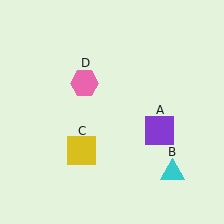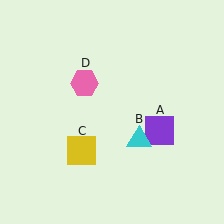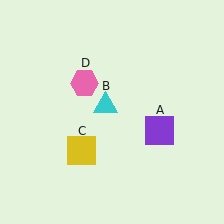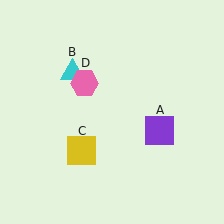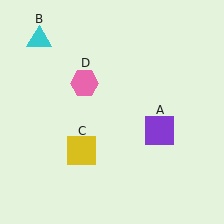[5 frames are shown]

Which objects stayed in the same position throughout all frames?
Purple square (object A) and yellow square (object C) and pink hexagon (object D) remained stationary.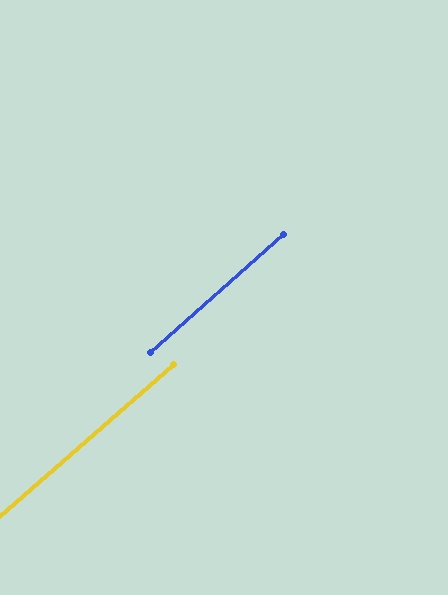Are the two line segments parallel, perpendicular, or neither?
Parallel — their directions differ by only 0.7°.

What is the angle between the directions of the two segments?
Approximately 1 degree.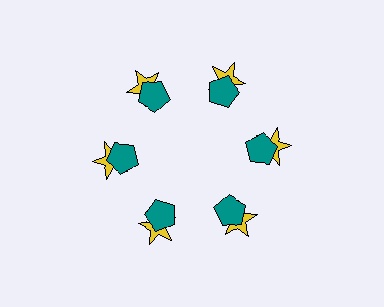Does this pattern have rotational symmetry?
Yes, this pattern has 6-fold rotational symmetry. It looks the same after rotating 60 degrees around the center.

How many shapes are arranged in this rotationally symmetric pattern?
There are 12 shapes, arranged in 6 groups of 2.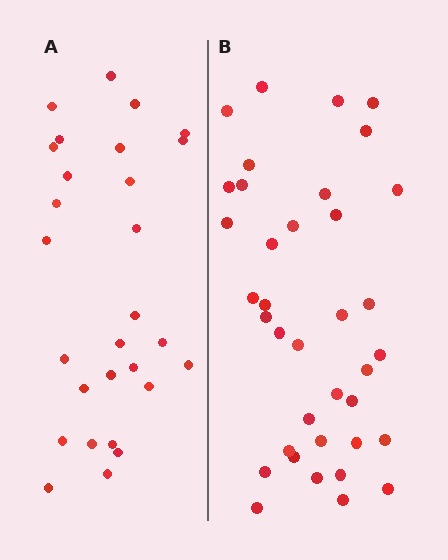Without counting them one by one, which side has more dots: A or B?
Region B (the right region) has more dots.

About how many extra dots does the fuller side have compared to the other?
Region B has roughly 8 or so more dots than region A.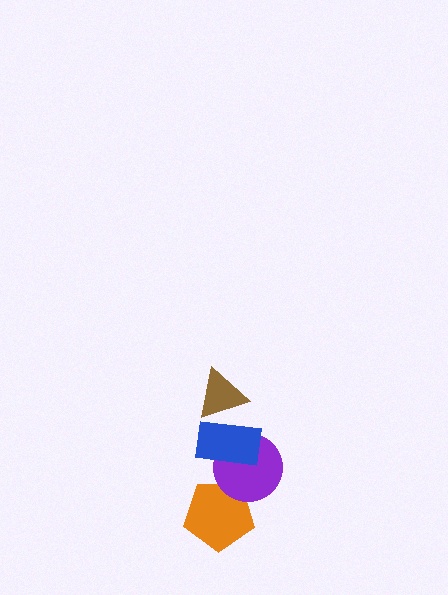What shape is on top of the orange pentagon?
The purple circle is on top of the orange pentagon.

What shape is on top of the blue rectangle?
The brown triangle is on top of the blue rectangle.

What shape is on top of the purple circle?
The blue rectangle is on top of the purple circle.